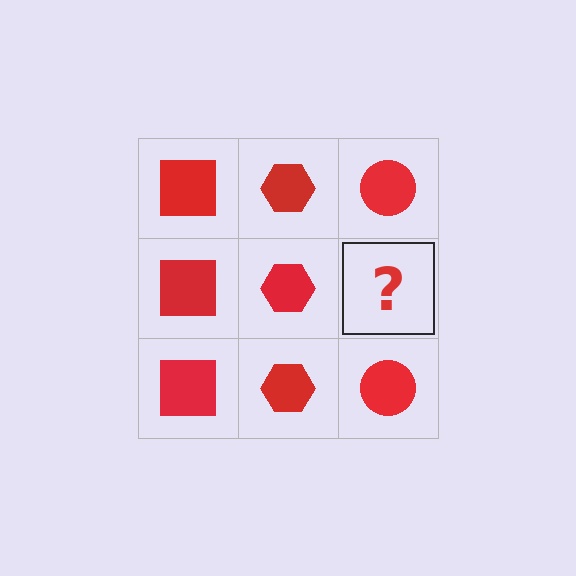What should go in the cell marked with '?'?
The missing cell should contain a red circle.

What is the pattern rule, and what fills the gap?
The rule is that each column has a consistent shape. The gap should be filled with a red circle.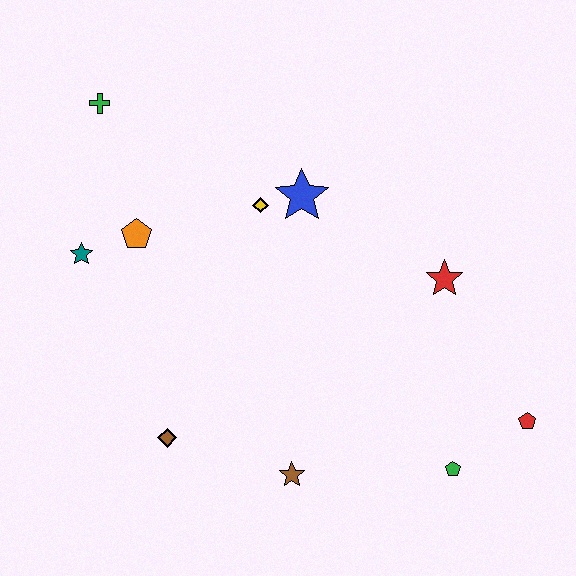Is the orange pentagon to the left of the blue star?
Yes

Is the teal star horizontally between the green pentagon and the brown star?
No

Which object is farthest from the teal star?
The red pentagon is farthest from the teal star.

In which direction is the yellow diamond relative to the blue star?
The yellow diamond is to the left of the blue star.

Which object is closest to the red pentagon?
The green pentagon is closest to the red pentagon.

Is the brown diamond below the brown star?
No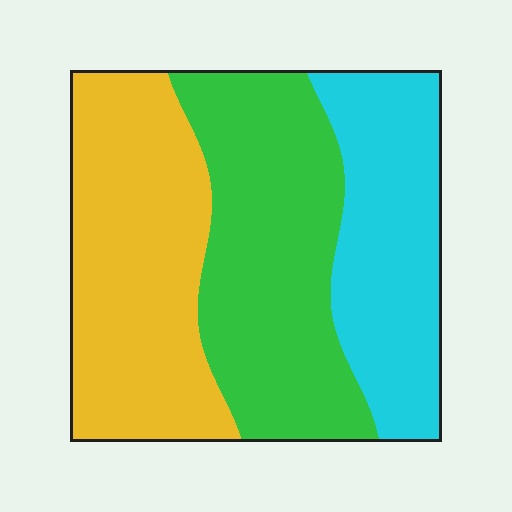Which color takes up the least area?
Cyan, at roughly 25%.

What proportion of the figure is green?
Green takes up about three eighths (3/8) of the figure.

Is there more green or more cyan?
Green.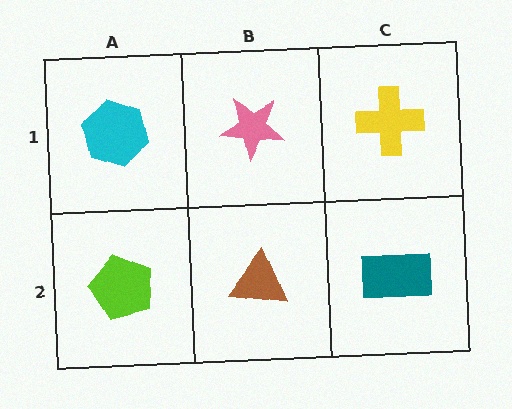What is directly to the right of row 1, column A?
A pink star.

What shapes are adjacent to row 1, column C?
A teal rectangle (row 2, column C), a pink star (row 1, column B).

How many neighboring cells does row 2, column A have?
2.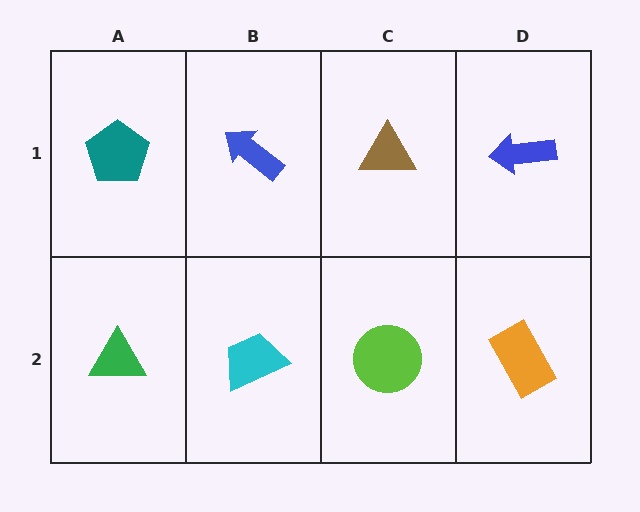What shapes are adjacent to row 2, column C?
A brown triangle (row 1, column C), a cyan trapezoid (row 2, column B), an orange rectangle (row 2, column D).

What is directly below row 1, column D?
An orange rectangle.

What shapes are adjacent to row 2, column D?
A blue arrow (row 1, column D), a lime circle (row 2, column C).